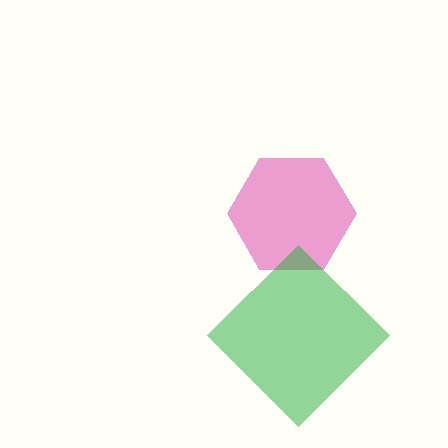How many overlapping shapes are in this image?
There are 2 overlapping shapes in the image.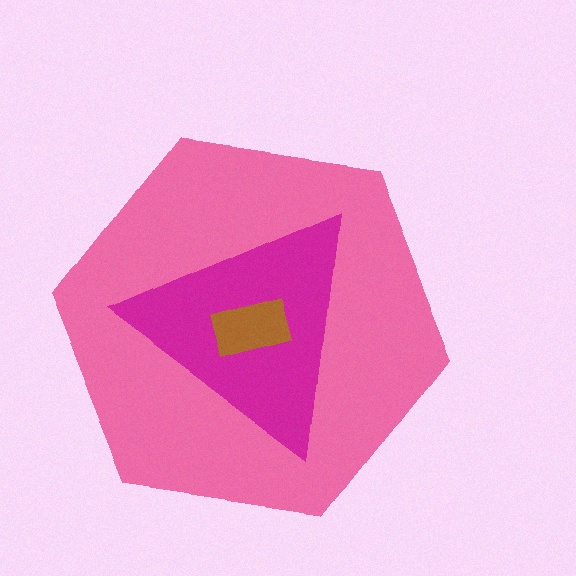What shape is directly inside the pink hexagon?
The magenta triangle.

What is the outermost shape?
The pink hexagon.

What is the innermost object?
The brown rectangle.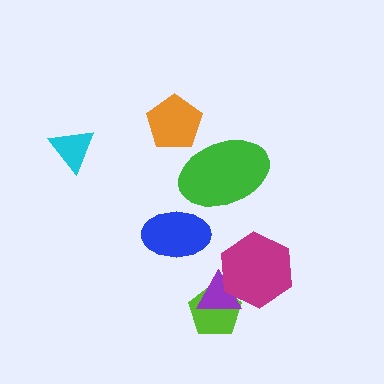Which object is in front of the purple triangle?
The magenta hexagon is in front of the purple triangle.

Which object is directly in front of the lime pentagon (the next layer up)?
The purple triangle is directly in front of the lime pentagon.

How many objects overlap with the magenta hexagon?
2 objects overlap with the magenta hexagon.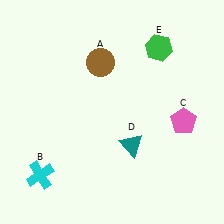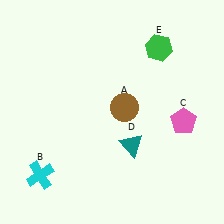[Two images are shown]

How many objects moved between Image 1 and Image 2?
1 object moved between the two images.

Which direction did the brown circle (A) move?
The brown circle (A) moved down.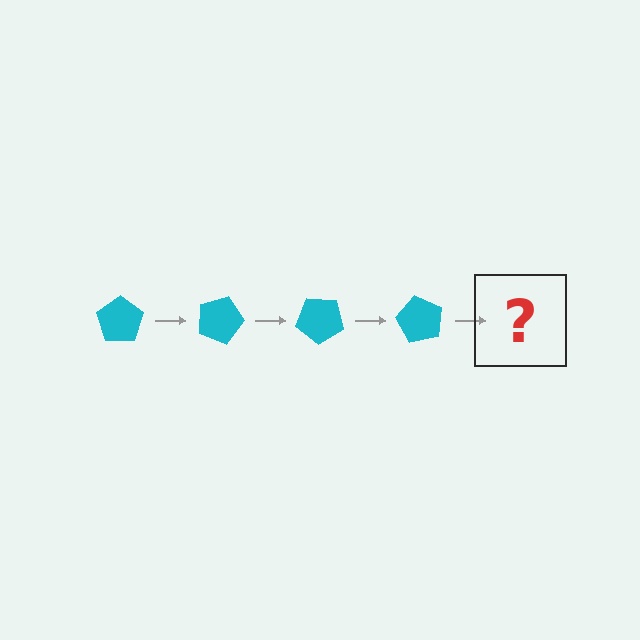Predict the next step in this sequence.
The next step is a cyan pentagon rotated 80 degrees.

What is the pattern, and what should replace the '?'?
The pattern is that the pentagon rotates 20 degrees each step. The '?' should be a cyan pentagon rotated 80 degrees.